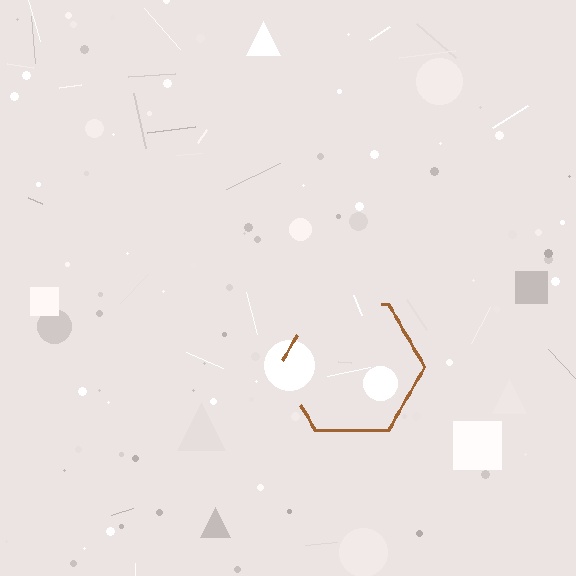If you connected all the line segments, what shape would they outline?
They would outline a hexagon.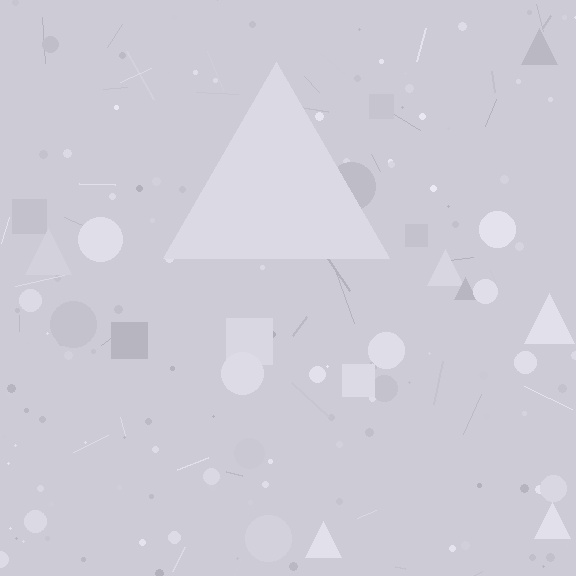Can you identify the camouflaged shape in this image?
The camouflaged shape is a triangle.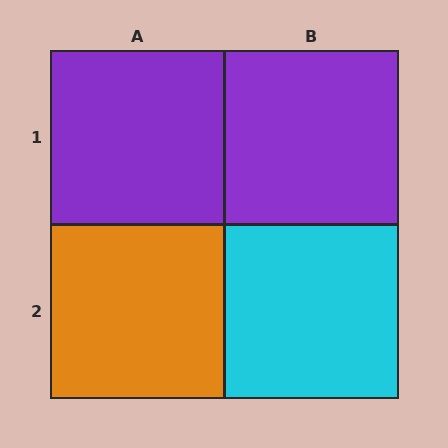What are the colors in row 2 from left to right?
Orange, cyan.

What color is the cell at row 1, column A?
Purple.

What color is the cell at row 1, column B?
Purple.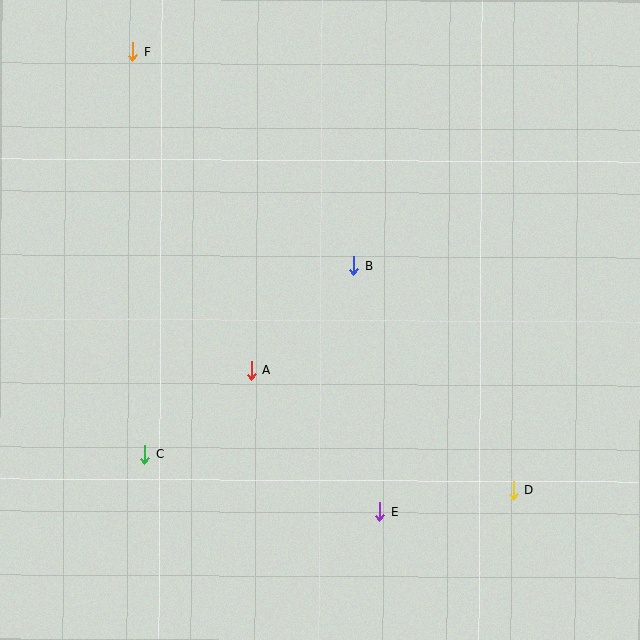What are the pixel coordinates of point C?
Point C is at (145, 454).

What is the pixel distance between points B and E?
The distance between B and E is 247 pixels.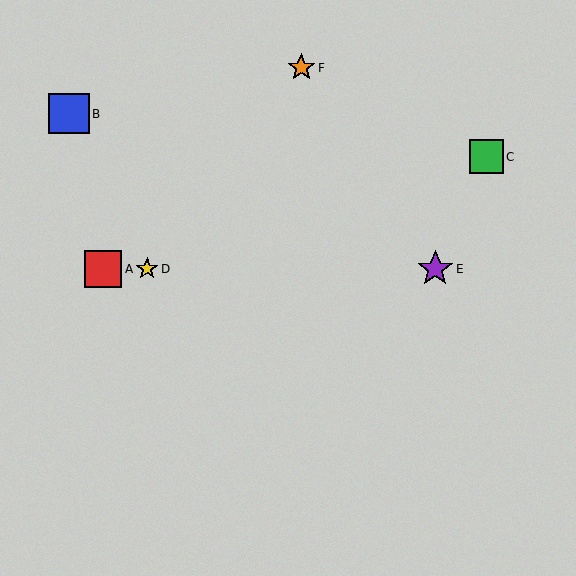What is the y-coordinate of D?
Object D is at y≈269.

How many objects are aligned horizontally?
3 objects (A, D, E) are aligned horizontally.